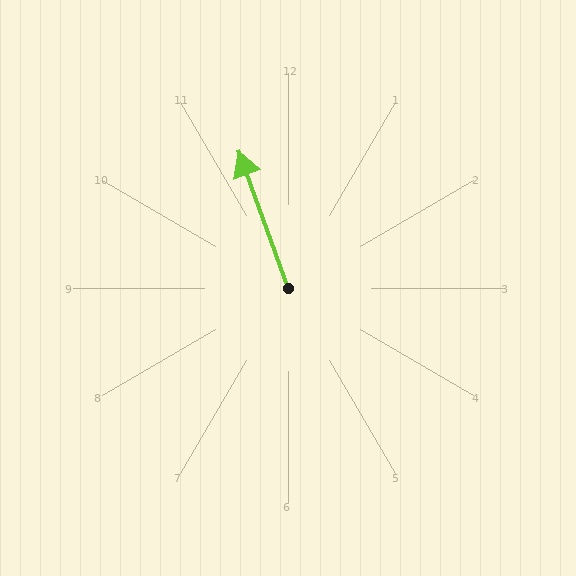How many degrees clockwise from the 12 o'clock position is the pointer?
Approximately 340 degrees.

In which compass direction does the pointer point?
North.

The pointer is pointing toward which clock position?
Roughly 11 o'clock.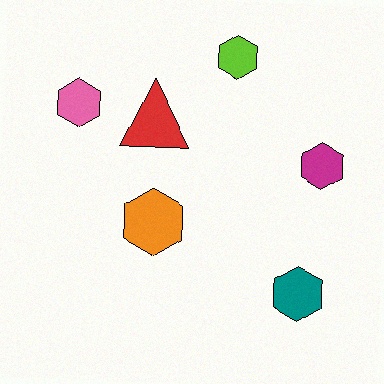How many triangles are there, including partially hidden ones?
There is 1 triangle.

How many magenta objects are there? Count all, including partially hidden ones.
There is 1 magenta object.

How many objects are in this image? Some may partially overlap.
There are 6 objects.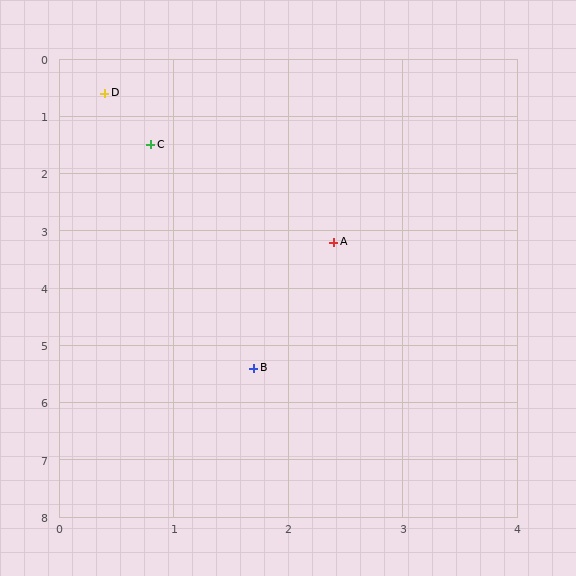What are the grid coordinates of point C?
Point C is at approximately (0.8, 1.5).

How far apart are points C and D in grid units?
Points C and D are about 1.0 grid units apart.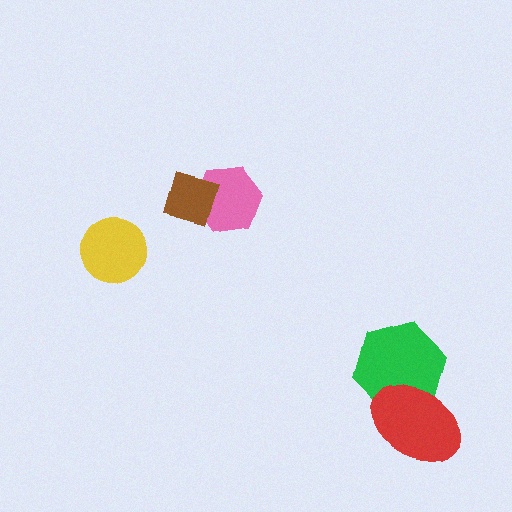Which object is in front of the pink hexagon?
The brown diamond is in front of the pink hexagon.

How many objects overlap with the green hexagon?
1 object overlaps with the green hexagon.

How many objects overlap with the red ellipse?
1 object overlaps with the red ellipse.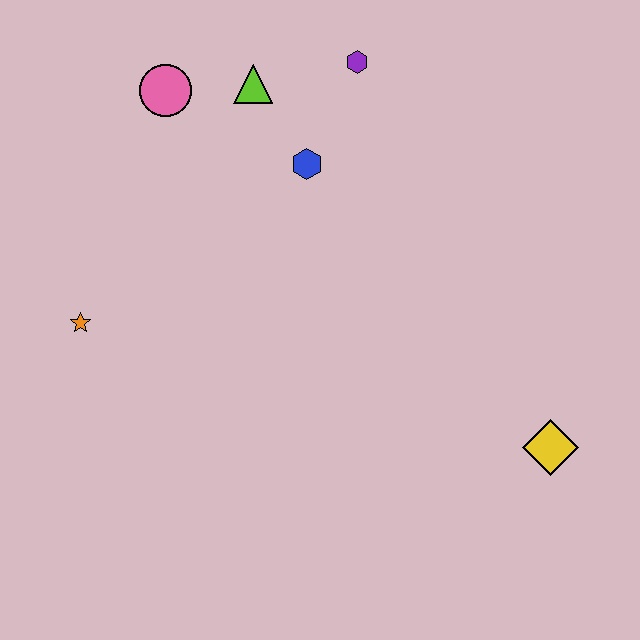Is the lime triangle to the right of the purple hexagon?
No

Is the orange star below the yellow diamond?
No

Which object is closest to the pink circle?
The lime triangle is closest to the pink circle.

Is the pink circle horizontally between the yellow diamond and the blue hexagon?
No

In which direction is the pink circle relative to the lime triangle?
The pink circle is to the left of the lime triangle.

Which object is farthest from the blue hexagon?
The yellow diamond is farthest from the blue hexagon.